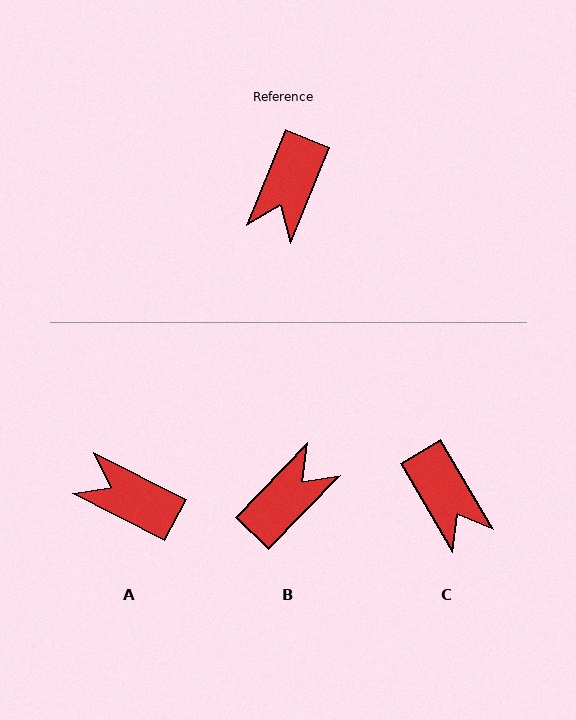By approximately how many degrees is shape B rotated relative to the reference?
Approximately 158 degrees counter-clockwise.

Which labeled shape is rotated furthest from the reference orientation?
B, about 158 degrees away.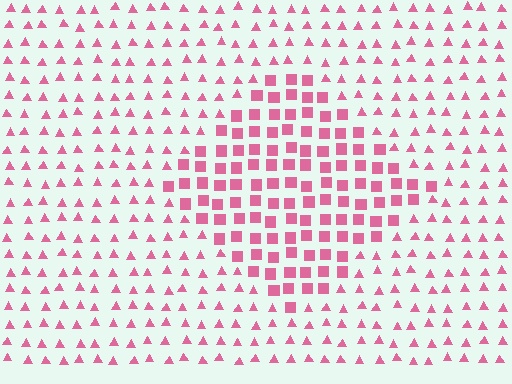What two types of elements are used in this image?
The image uses squares inside the diamond region and triangles outside it.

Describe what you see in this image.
The image is filled with small pink elements arranged in a uniform grid. A diamond-shaped region contains squares, while the surrounding area contains triangles. The boundary is defined purely by the change in element shape.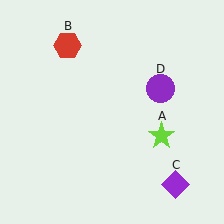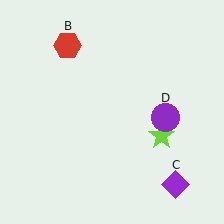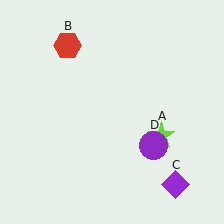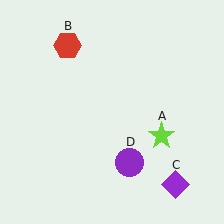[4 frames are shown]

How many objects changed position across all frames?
1 object changed position: purple circle (object D).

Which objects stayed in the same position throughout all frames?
Lime star (object A) and red hexagon (object B) and purple diamond (object C) remained stationary.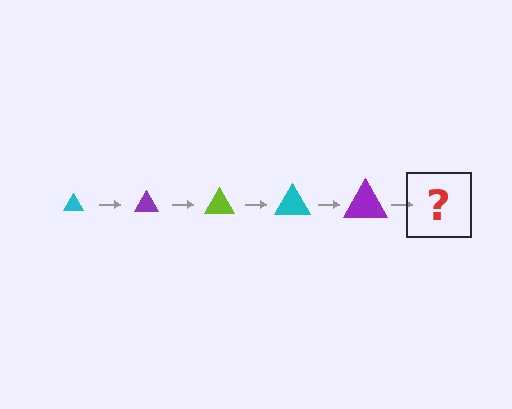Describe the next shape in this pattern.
It should be a lime triangle, larger than the previous one.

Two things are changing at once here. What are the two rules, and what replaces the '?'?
The two rules are that the triangle grows larger each step and the color cycles through cyan, purple, and lime. The '?' should be a lime triangle, larger than the previous one.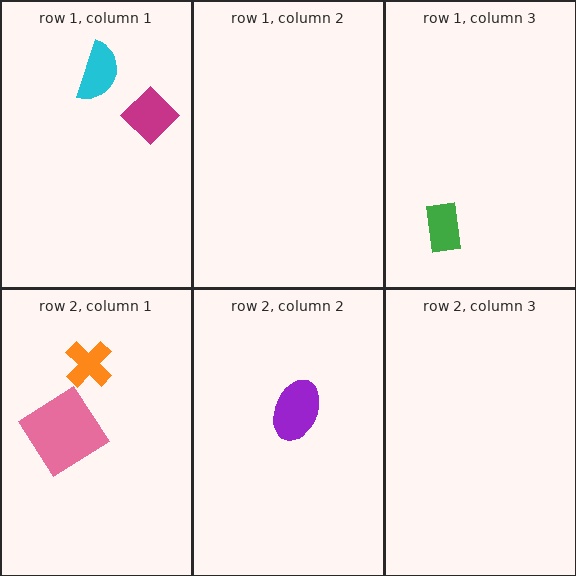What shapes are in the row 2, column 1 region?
The pink diamond, the orange cross.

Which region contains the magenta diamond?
The row 1, column 1 region.